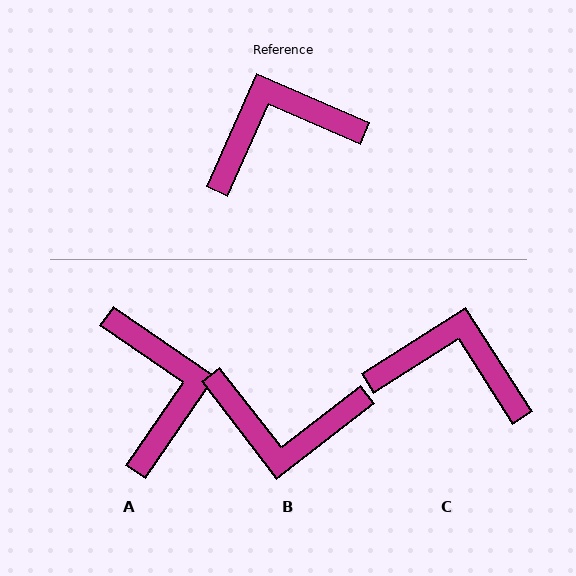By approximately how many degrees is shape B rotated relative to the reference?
Approximately 151 degrees counter-clockwise.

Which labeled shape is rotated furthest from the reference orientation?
B, about 151 degrees away.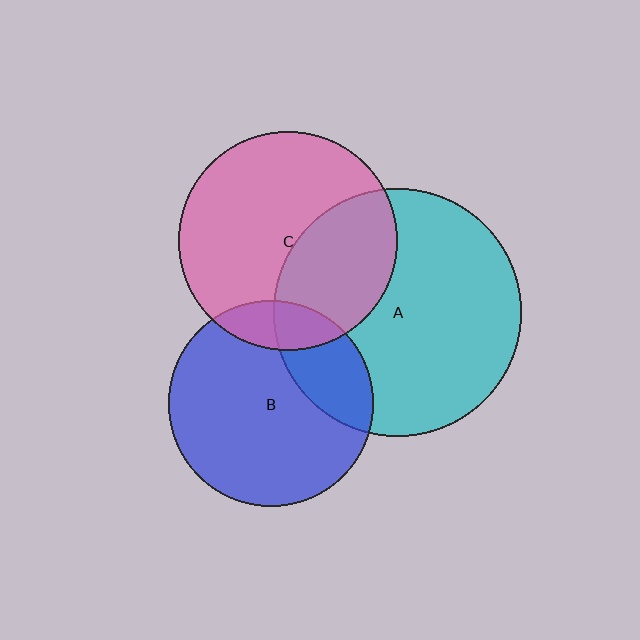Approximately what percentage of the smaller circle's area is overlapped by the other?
Approximately 15%.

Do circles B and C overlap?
Yes.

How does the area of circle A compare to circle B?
Approximately 1.5 times.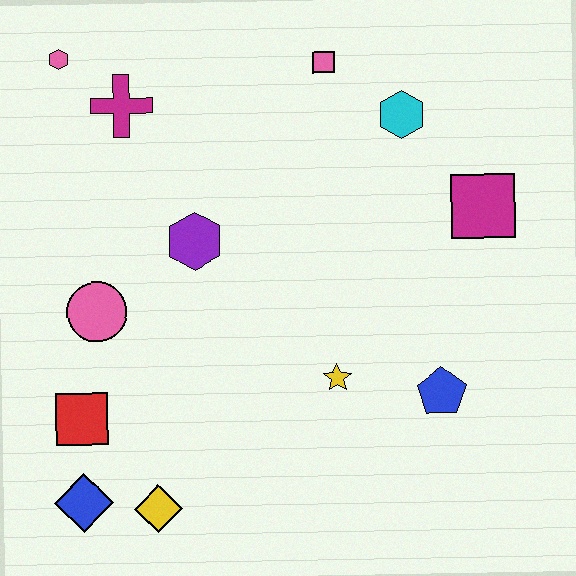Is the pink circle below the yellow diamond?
No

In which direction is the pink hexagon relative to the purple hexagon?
The pink hexagon is above the purple hexagon.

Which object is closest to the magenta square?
The cyan hexagon is closest to the magenta square.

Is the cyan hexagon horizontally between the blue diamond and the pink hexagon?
No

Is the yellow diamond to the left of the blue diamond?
No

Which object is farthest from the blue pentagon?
The pink hexagon is farthest from the blue pentagon.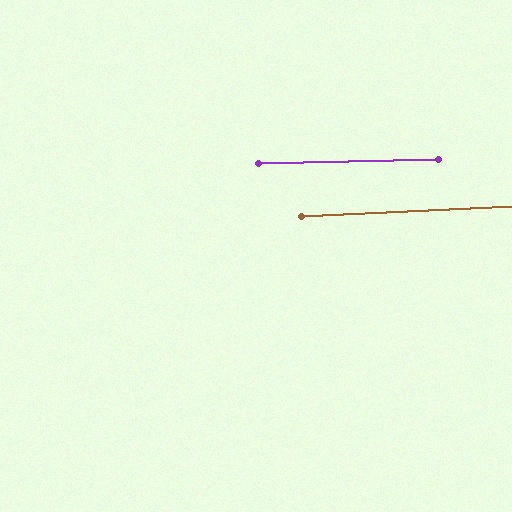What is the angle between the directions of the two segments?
Approximately 2 degrees.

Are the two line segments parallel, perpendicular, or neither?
Parallel — their directions differ by only 1.6°.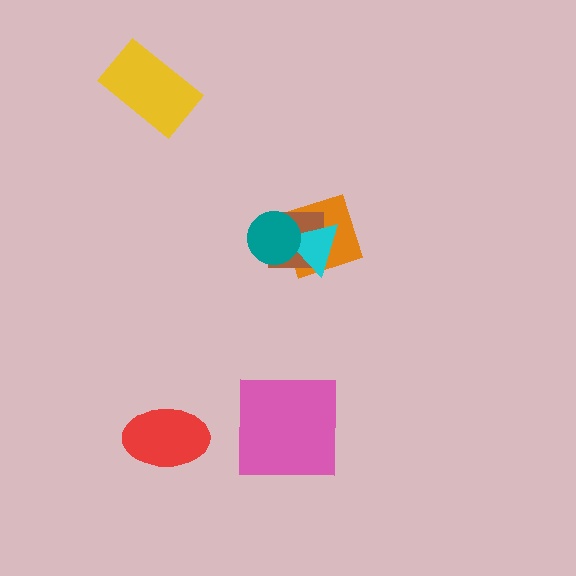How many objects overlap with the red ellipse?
0 objects overlap with the red ellipse.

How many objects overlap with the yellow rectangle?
0 objects overlap with the yellow rectangle.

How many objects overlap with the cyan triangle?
3 objects overlap with the cyan triangle.